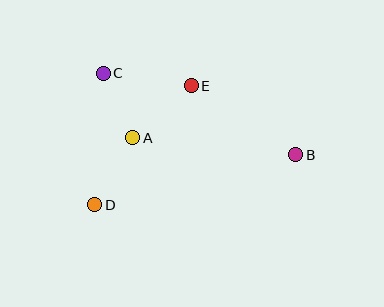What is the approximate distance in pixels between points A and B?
The distance between A and B is approximately 164 pixels.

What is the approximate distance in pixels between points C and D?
The distance between C and D is approximately 132 pixels.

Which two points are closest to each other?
Points A and C are closest to each other.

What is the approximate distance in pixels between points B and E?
The distance between B and E is approximately 125 pixels.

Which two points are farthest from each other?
Points B and C are farthest from each other.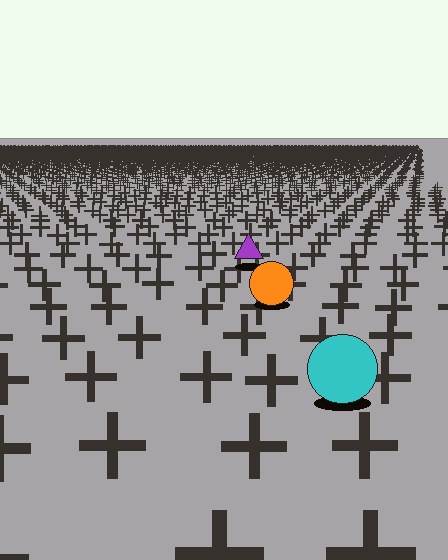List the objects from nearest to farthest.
From nearest to farthest: the cyan circle, the orange circle, the purple triangle.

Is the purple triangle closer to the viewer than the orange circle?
No. The orange circle is closer — you can tell from the texture gradient: the ground texture is coarser near it.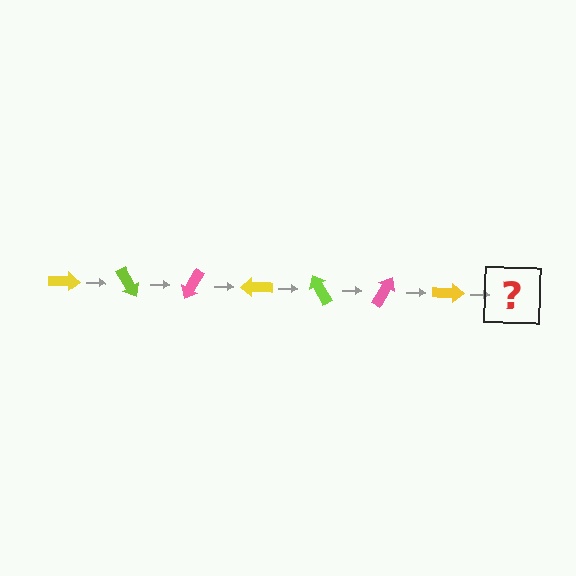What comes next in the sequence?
The next element should be a lime arrow, rotated 420 degrees from the start.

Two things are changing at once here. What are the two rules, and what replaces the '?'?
The two rules are that it rotates 60 degrees each step and the color cycles through yellow, lime, and pink. The '?' should be a lime arrow, rotated 420 degrees from the start.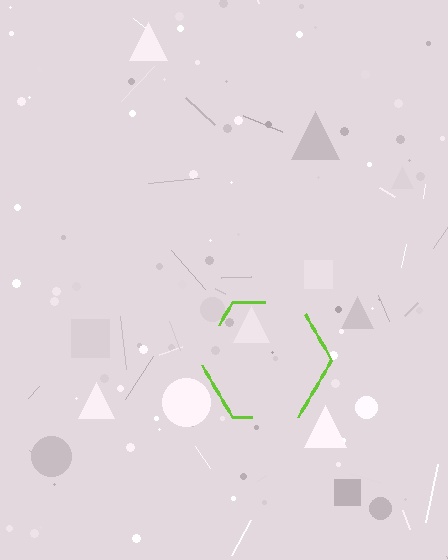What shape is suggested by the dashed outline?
The dashed outline suggests a hexagon.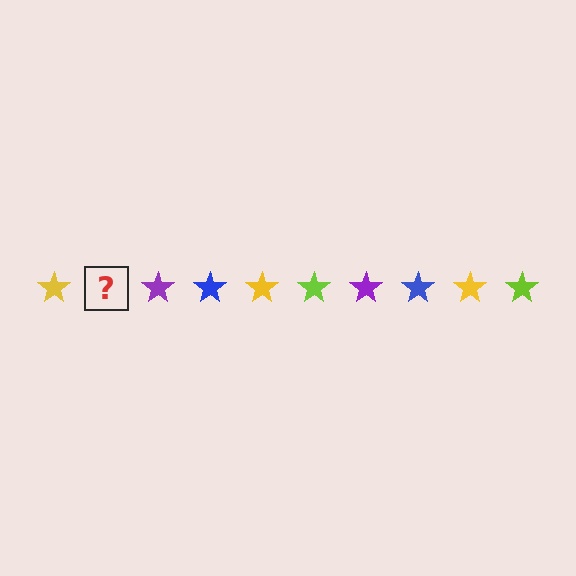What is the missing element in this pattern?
The missing element is a lime star.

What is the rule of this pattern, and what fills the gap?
The rule is that the pattern cycles through yellow, lime, purple, blue stars. The gap should be filled with a lime star.